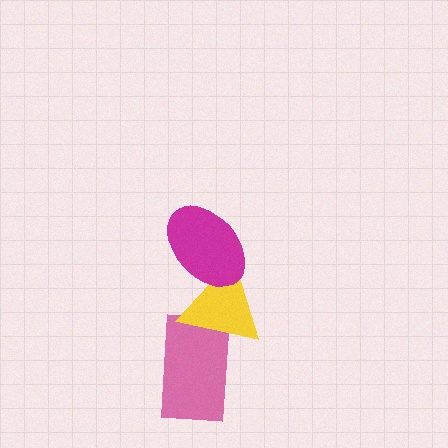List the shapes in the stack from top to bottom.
From top to bottom: the magenta ellipse, the yellow triangle, the pink rectangle.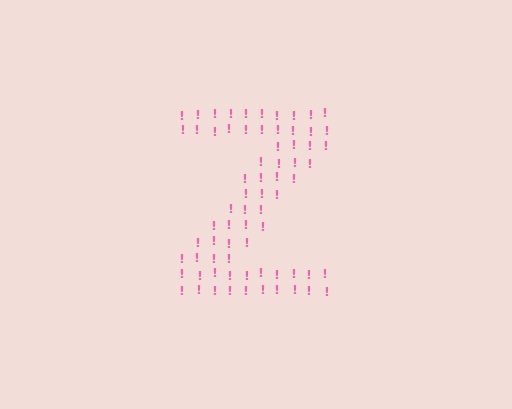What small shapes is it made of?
It is made of small exclamation marks.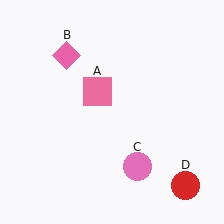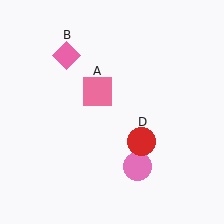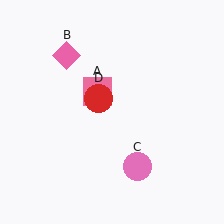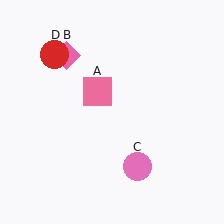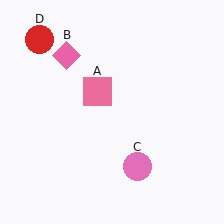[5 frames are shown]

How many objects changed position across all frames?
1 object changed position: red circle (object D).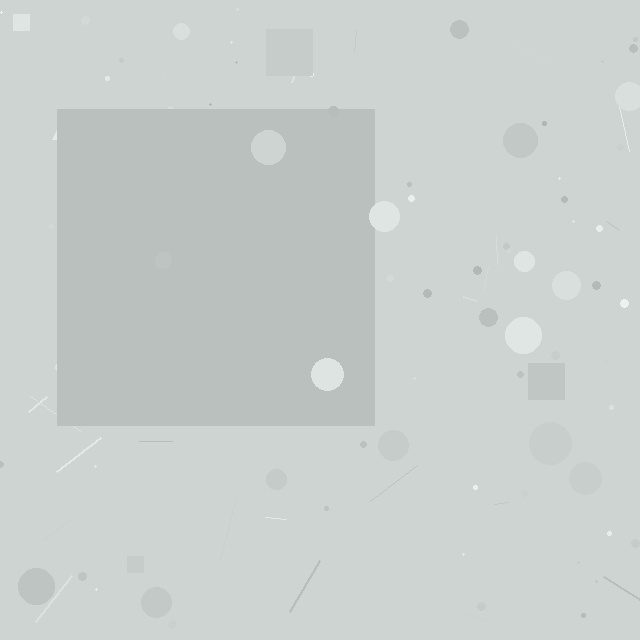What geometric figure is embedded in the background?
A square is embedded in the background.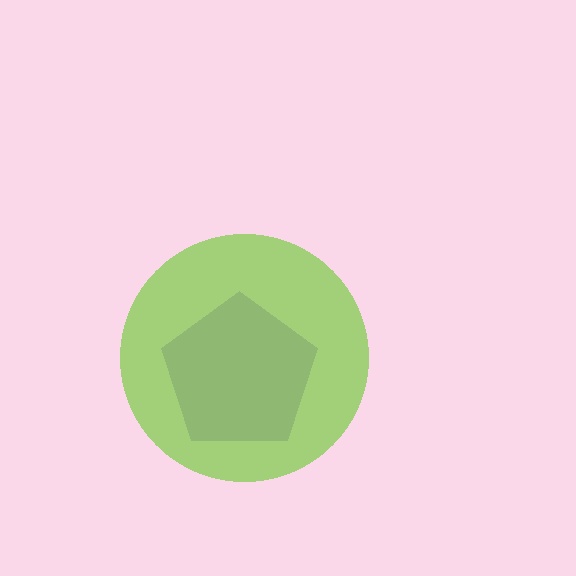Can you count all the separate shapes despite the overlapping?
Yes, there are 2 separate shapes.